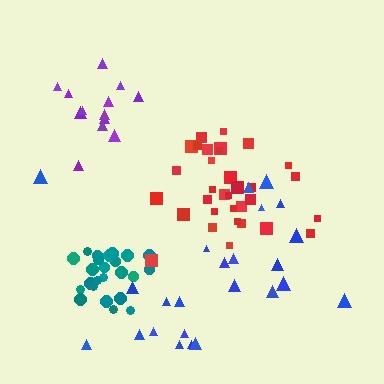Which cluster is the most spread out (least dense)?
Blue.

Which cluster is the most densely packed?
Teal.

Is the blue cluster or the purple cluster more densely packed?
Purple.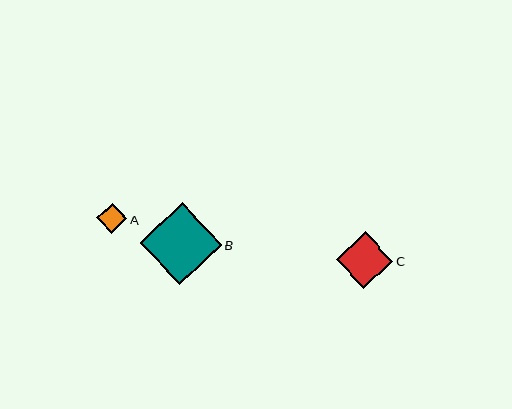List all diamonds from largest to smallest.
From largest to smallest: B, C, A.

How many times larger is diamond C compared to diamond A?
Diamond C is approximately 1.9 times the size of diamond A.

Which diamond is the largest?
Diamond B is the largest with a size of approximately 82 pixels.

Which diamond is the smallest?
Diamond A is the smallest with a size of approximately 30 pixels.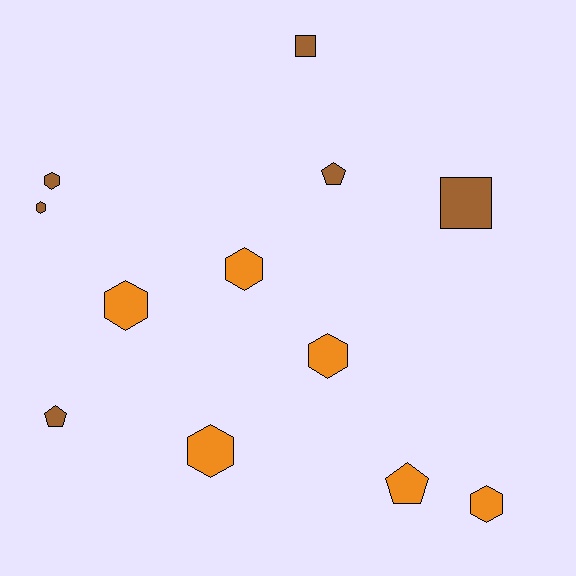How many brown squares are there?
There are 2 brown squares.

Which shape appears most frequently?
Hexagon, with 7 objects.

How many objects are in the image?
There are 12 objects.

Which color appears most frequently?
Brown, with 6 objects.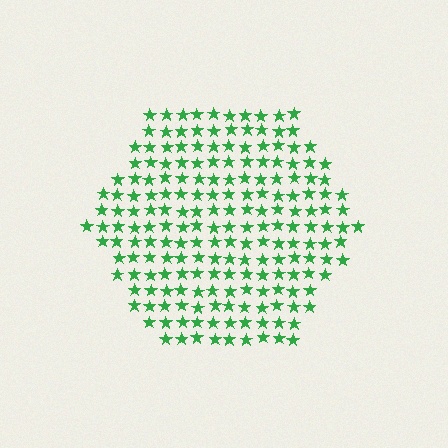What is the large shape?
The large shape is a hexagon.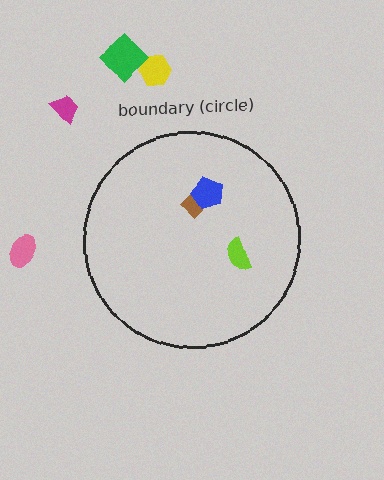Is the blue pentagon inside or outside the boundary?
Inside.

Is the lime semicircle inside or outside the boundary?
Inside.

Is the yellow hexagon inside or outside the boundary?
Outside.